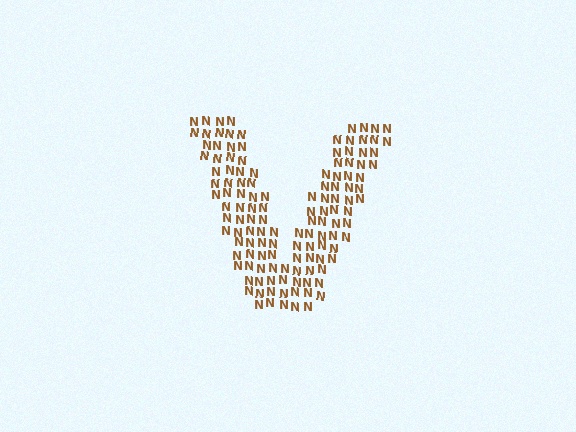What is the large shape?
The large shape is the letter V.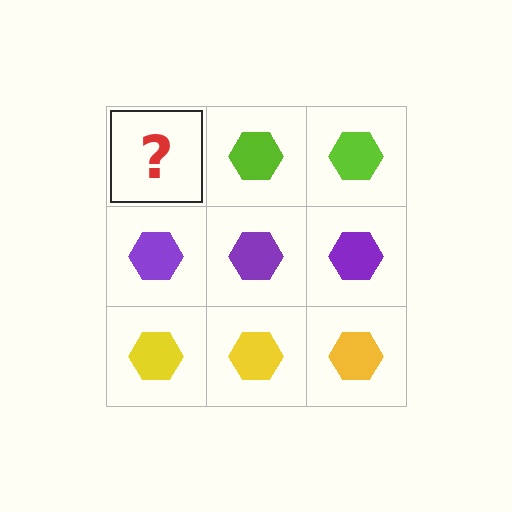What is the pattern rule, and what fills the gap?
The rule is that each row has a consistent color. The gap should be filled with a lime hexagon.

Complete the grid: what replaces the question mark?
The question mark should be replaced with a lime hexagon.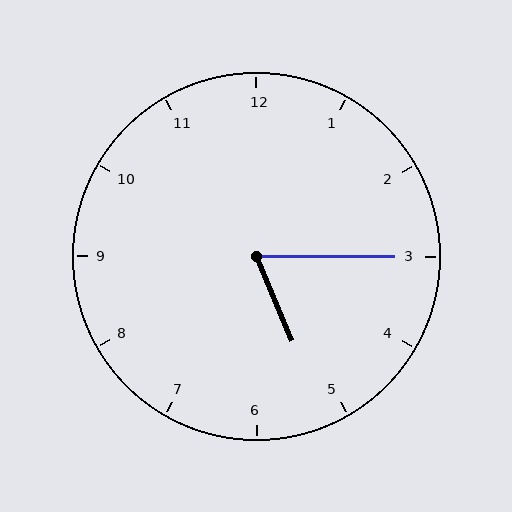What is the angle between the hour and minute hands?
Approximately 68 degrees.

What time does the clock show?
5:15.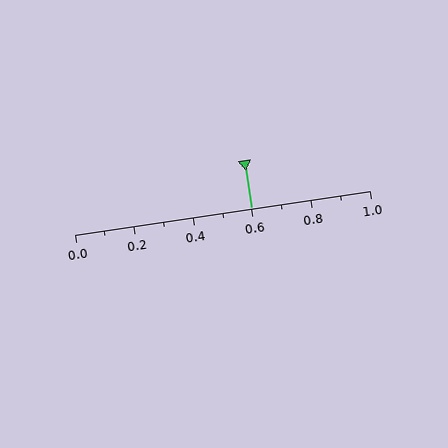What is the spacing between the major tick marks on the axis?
The major ticks are spaced 0.2 apart.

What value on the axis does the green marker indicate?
The marker indicates approximately 0.6.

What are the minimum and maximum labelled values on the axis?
The axis runs from 0.0 to 1.0.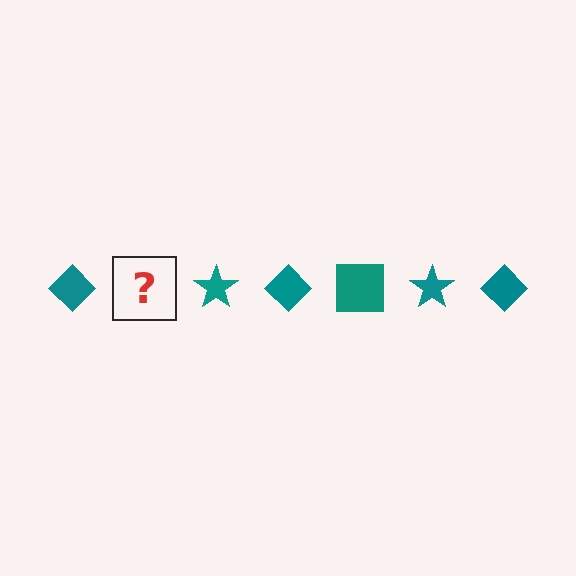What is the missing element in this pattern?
The missing element is a teal square.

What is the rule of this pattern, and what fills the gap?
The rule is that the pattern cycles through diamond, square, star shapes in teal. The gap should be filled with a teal square.